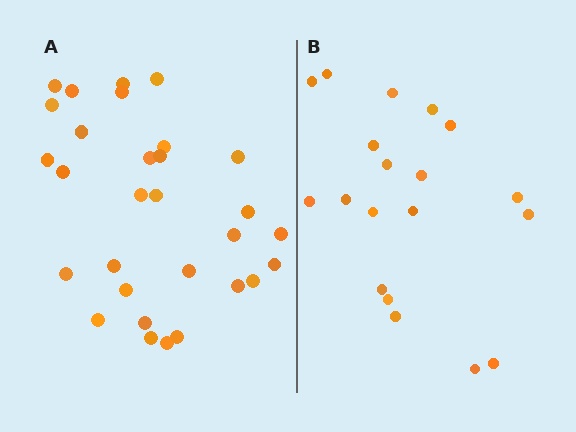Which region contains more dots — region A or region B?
Region A (the left region) has more dots.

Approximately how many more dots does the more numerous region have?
Region A has roughly 12 or so more dots than region B.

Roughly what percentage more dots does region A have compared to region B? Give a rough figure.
About 60% more.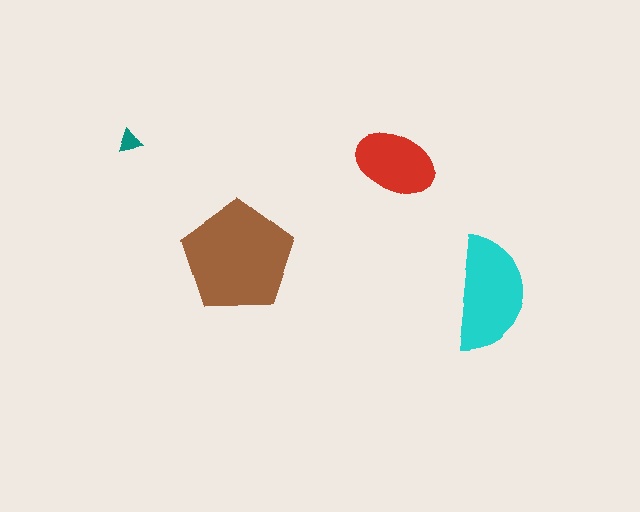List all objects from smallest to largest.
The teal triangle, the red ellipse, the cyan semicircle, the brown pentagon.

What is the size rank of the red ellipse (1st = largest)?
3rd.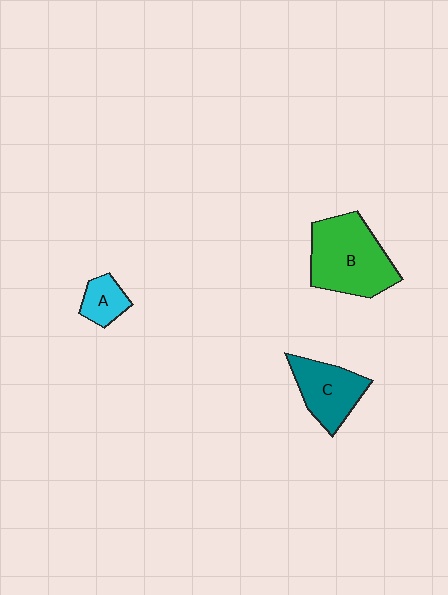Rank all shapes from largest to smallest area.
From largest to smallest: B (green), C (teal), A (cyan).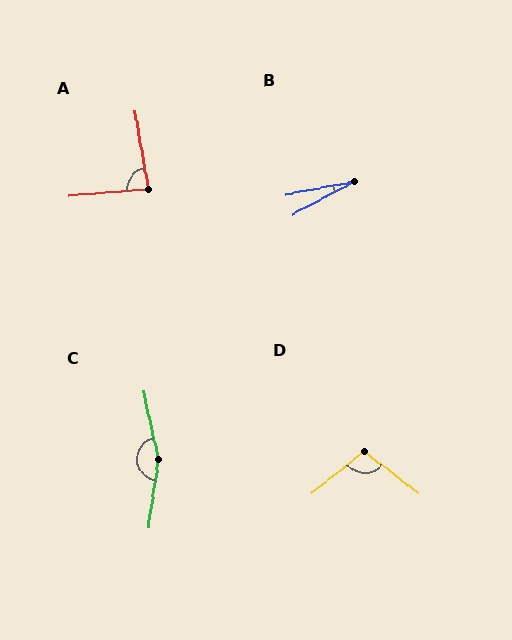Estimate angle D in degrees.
Approximately 104 degrees.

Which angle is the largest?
C, at approximately 159 degrees.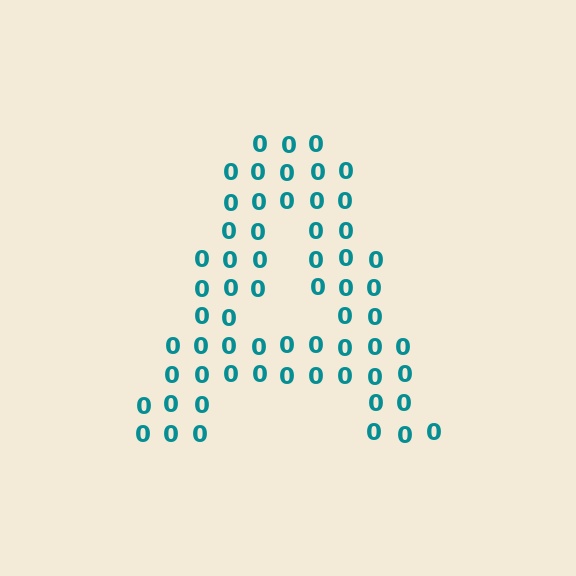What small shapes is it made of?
It is made of small digit 0's.